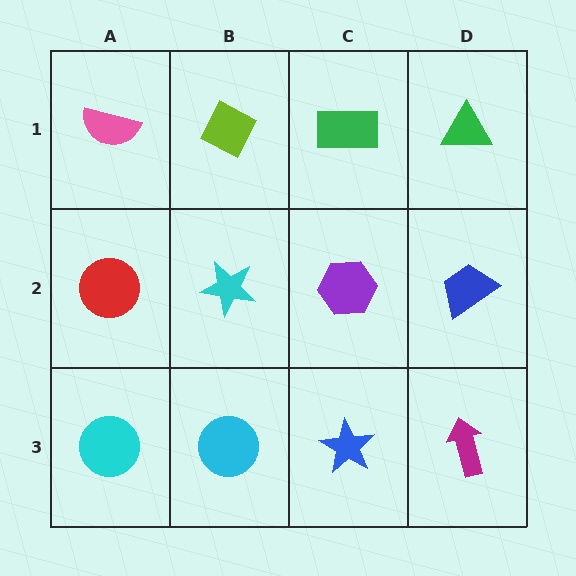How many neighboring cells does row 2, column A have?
3.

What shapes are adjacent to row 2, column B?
A lime diamond (row 1, column B), a cyan circle (row 3, column B), a red circle (row 2, column A), a purple hexagon (row 2, column C).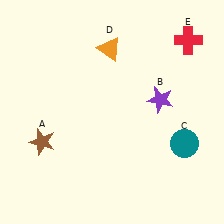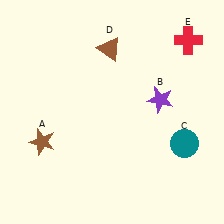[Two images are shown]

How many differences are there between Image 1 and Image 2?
There is 1 difference between the two images.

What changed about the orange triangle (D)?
In Image 1, D is orange. In Image 2, it changed to brown.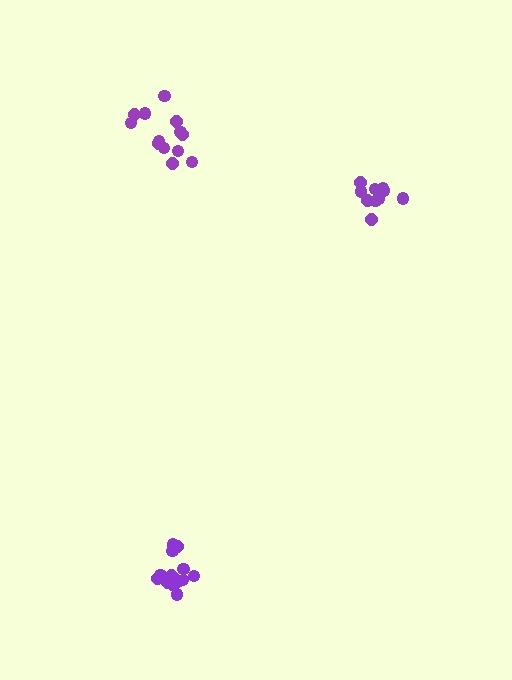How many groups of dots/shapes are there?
There are 3 groups.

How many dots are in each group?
Group 1: 10 dots, Group 2: 14 dots, Group 3: 13 dots (37 total).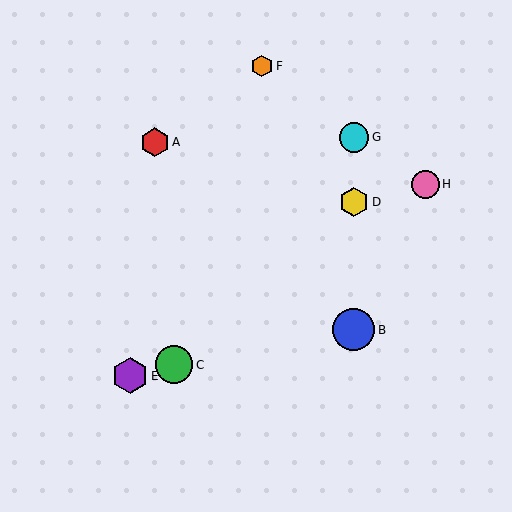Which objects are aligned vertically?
Objects B, D, G are aligned vertically.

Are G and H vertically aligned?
No, G is at x≈354 and H is at x≈425.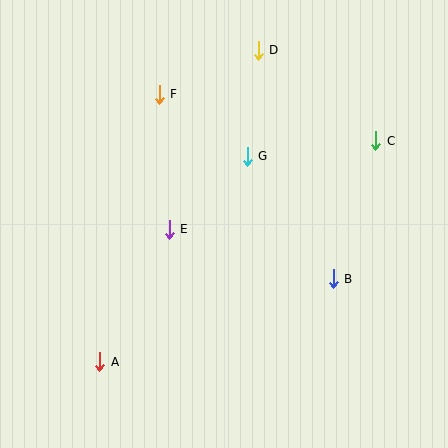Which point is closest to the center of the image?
Point E at (169, 229) is closest to the center.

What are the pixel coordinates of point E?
Point E is at (169, 229).